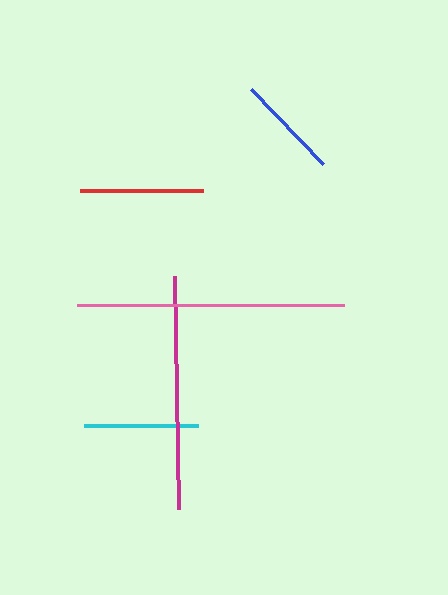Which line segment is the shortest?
The blue line is the shortest at approximately 104 pixels.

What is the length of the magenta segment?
The magenta segment is approximately 233 pixels long.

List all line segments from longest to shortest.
From longest to shortest: pink, magenta, red, cyan, blue.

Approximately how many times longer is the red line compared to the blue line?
The red line is approximately 1.2 times the length of the blue line.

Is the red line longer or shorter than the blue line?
The red line is longer than the blue line.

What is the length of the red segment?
The red segment is approximately 123 pixels long.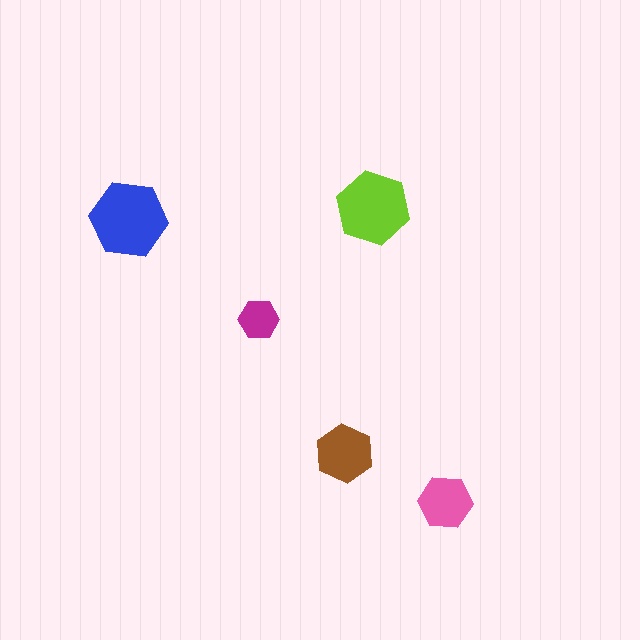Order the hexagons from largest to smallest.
the blue one, the lime one, the brown one, the pink one, the magenta one.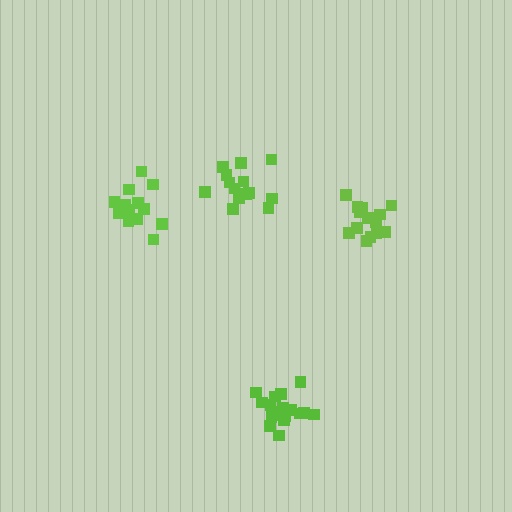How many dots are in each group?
Group 1: 16 dots, Group 2: 18 dots, Group 3: 15 dots, Group 4: 14 dots (63 total).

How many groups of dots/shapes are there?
There are 4 groups.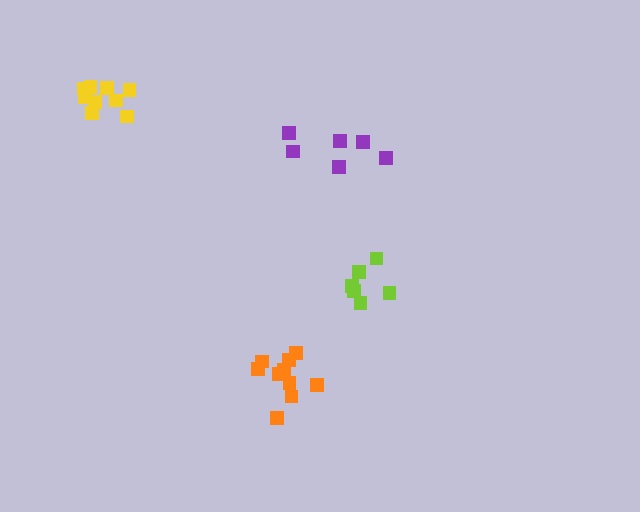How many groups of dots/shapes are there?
There are 4 groups.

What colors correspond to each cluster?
The clusters are colored: orange, purple, lime, yellow.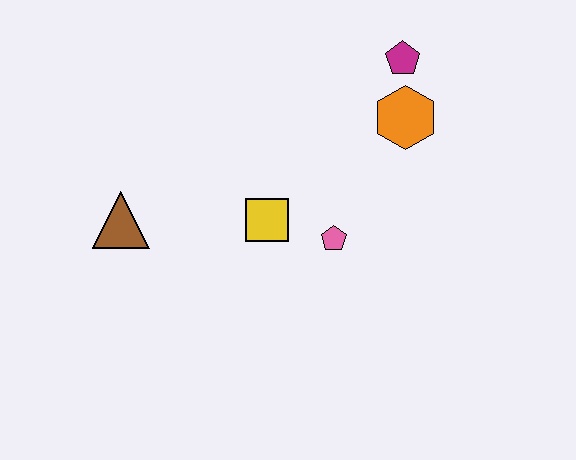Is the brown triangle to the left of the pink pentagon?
Yes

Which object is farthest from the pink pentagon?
The brown triangle is farthest from the pink pentagon.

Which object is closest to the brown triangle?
The yellow square is closest to the brown triangle.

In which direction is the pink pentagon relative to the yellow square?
The pink pentagon is to the right of the yellow square.